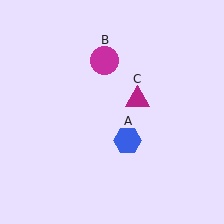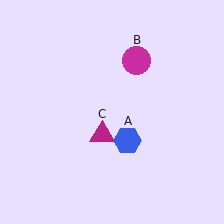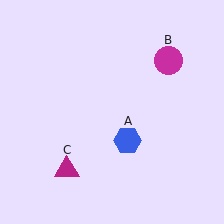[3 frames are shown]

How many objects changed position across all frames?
2 objects changed position: magenta circle (object B), magenta triangle (object C).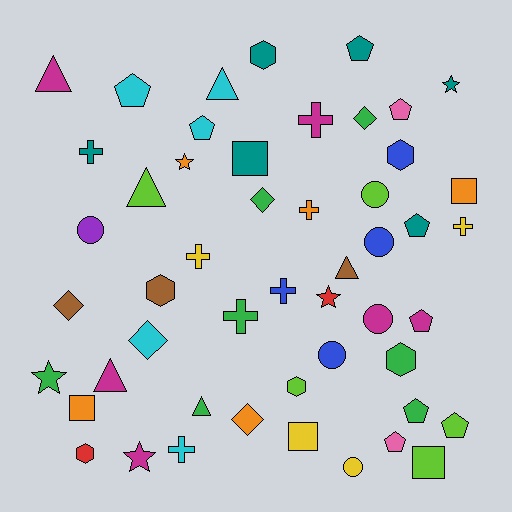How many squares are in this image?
There are 5 squares.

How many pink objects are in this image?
There are 2 pink objects.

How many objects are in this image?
There are 50 objects.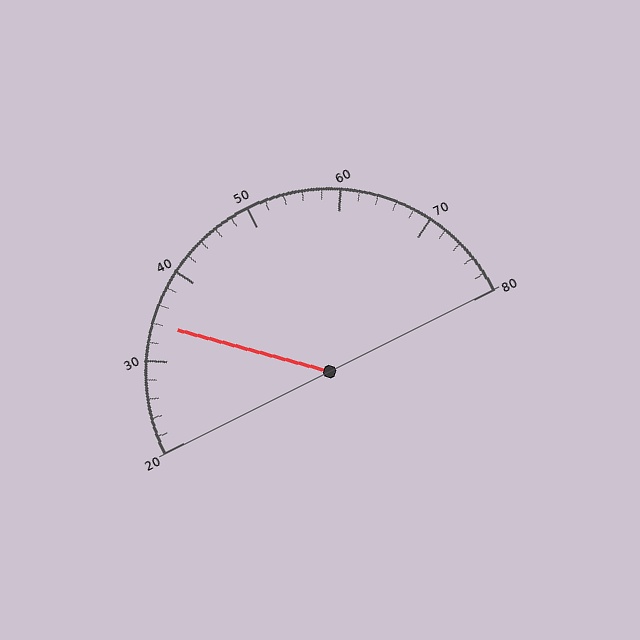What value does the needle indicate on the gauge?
The needle indicates approximately 34.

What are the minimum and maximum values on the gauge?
The gauge ranges from 20 to 80.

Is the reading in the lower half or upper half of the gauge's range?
The reading is in the lower half of the range (20 to 80).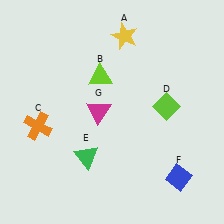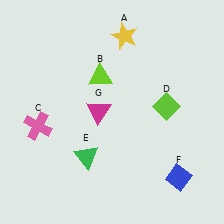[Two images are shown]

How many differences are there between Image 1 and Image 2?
There is 1 difference between the two images.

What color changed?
The cross (C) changed from orange in Image 1 to pink in Image 2.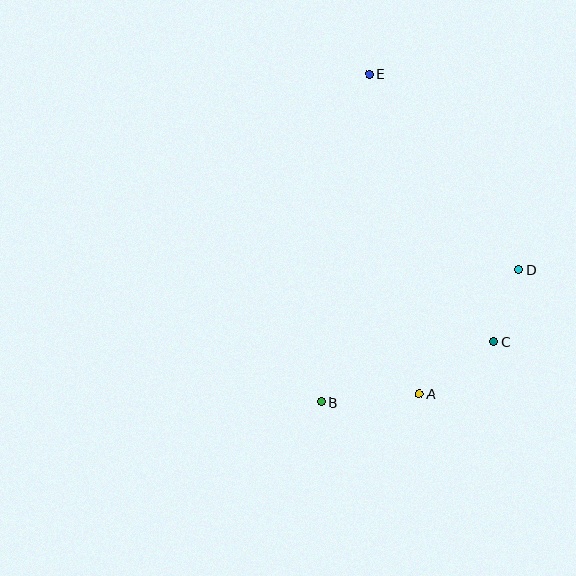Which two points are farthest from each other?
Points B and E are farthest from each other.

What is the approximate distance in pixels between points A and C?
The distance between A and C is approximately 91 pixels.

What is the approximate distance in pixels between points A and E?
The distance between A and E is approximately 324 pixels.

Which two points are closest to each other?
Points C and D are closest to each other.